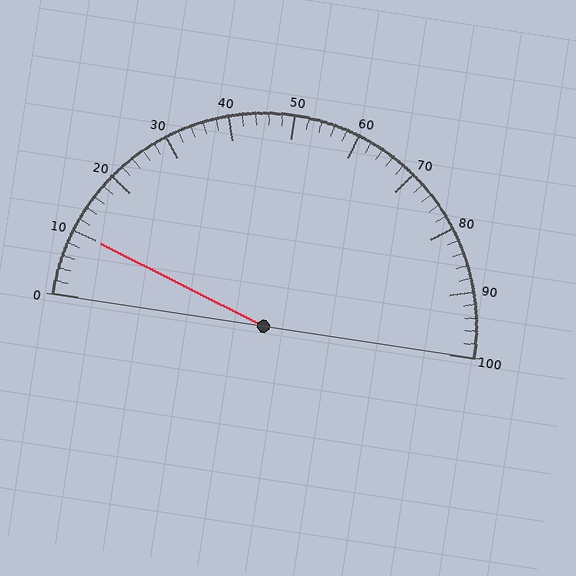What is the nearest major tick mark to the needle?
The nearest major tick mark is 10.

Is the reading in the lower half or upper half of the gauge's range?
The reading is in the lower half of the range (0 to 100).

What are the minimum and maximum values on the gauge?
The gauge ranges from 0 to 100.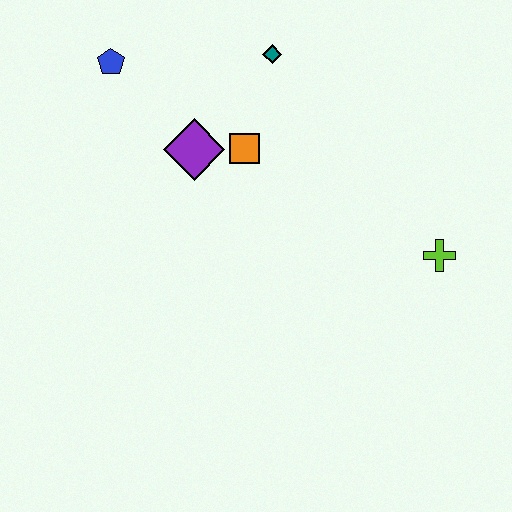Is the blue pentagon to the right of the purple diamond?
No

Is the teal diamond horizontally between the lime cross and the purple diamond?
Yes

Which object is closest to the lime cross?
The orange square is closest to the lime cross.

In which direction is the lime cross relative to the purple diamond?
The lime cross is to the right of the purple diamond.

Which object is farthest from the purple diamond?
The lime cross is farthest from the purple diamond.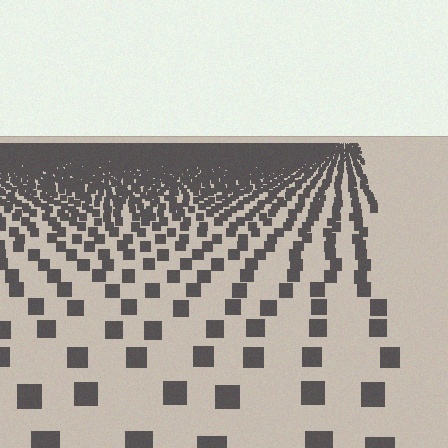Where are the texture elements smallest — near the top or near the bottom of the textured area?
Near the top.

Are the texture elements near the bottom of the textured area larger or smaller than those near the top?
Larger. Near the bottom, elements are closer to the viewer and appear at a bigger on-screen size.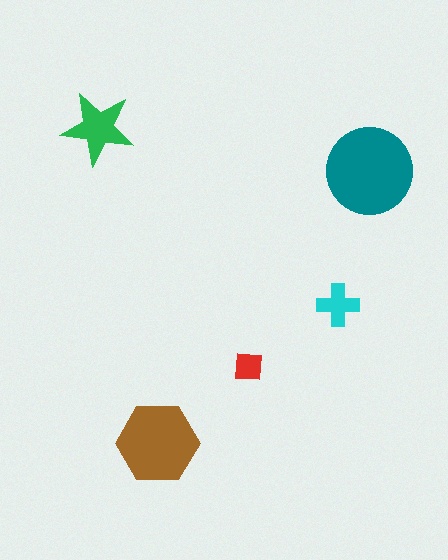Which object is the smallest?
The red square.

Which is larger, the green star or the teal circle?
The teal circle.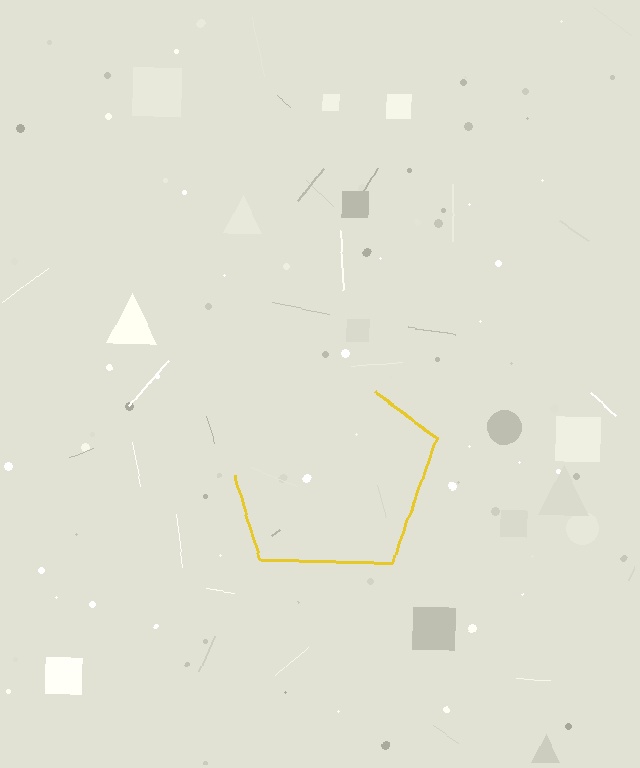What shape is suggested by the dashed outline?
The dashed outline suggests a pentagon.